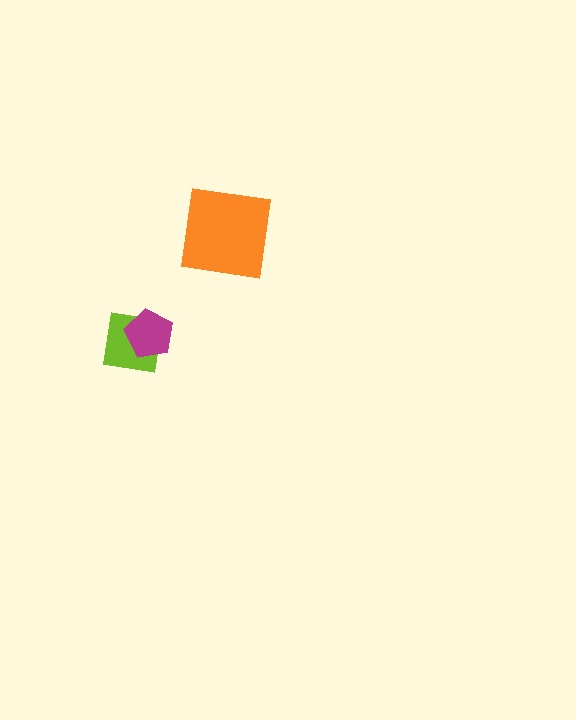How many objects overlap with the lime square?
1 object overlaps with the lime square.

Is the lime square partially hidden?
Yes, it is partially covered by another shape.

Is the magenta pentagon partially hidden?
No, no other shape covers it.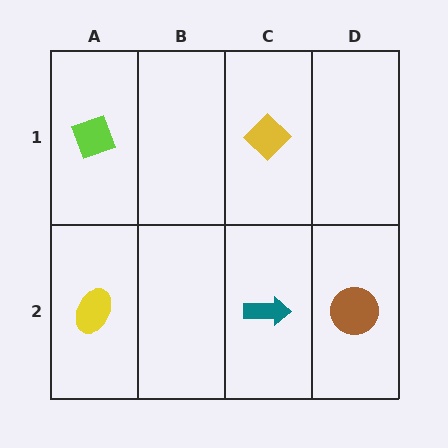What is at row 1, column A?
A lime diamond.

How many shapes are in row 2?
3 shapes.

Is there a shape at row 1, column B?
No, that cell is empty.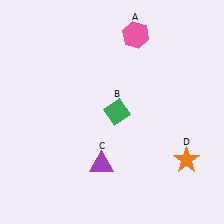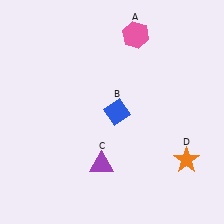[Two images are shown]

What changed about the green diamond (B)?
In Image 1, B is green. In Image 2, it changed to blue.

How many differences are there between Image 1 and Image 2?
There is 1 difference between the two images.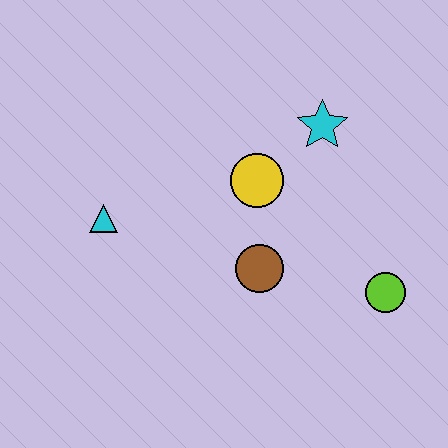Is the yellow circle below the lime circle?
No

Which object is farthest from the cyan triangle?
The lime circle is farthest from the cyan triangle.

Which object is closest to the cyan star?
The yellow circle is closest to the cyan star.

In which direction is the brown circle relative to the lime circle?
The brown circle is to the left of the lime circle.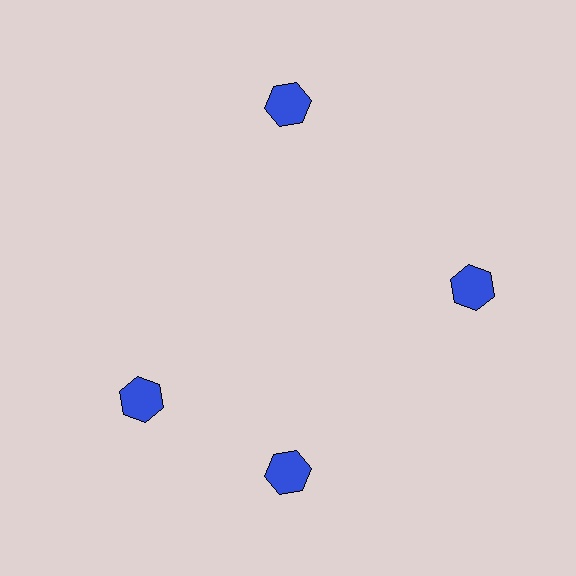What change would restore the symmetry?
The symmetry would be restored by rotating it back into even spacing with its neighbors so that all 4 hexagons sit at equal angles and equal distance from the center.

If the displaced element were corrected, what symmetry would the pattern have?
It would have 4-fold rotational symmetry — the pattern would map onto itself every 90 degrees.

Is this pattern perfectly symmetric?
No. The 4 blue hexagons are arranged in a ring, but one element near the 9 o'clock position is rotated out of alignment along the ring, breaking the 4-fold rotational symmetry.